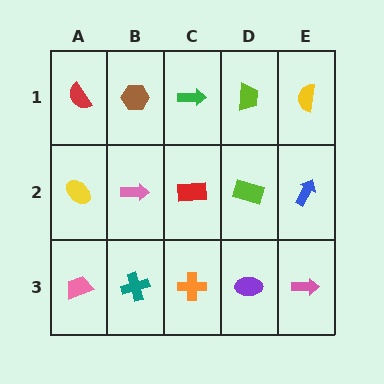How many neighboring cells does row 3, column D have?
3.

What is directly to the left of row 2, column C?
A pink arrow.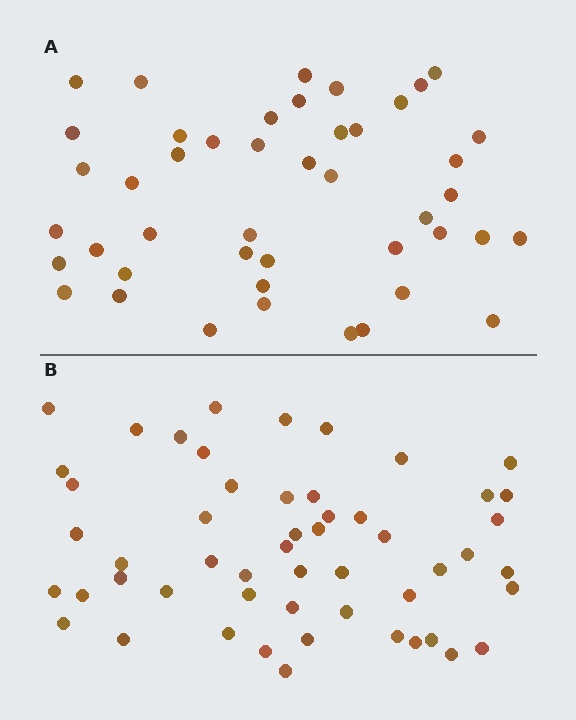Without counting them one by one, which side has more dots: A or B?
Region B (the bottom region) has more dots.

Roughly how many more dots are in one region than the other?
Region B has roughly 8 or so more dots than region A.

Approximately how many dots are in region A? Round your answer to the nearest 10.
About 40 dots. (The exact count is 45, which rounds to 40.)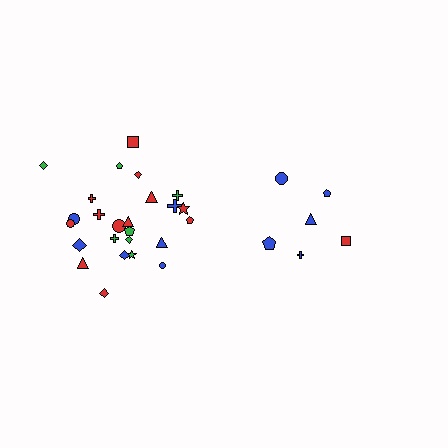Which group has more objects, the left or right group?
The left group.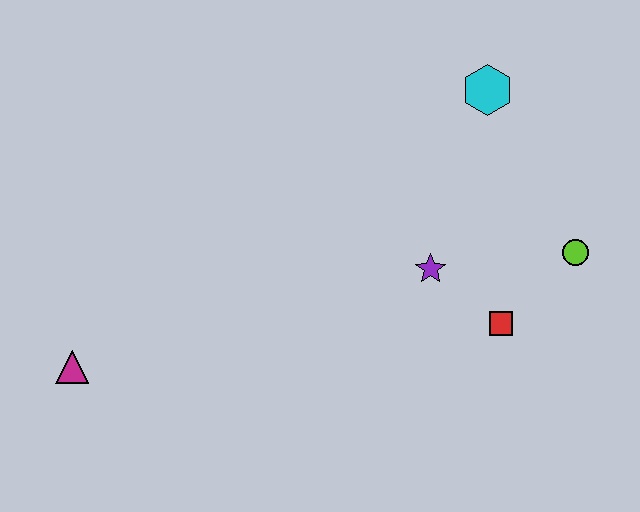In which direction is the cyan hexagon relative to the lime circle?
The cyan hexagon is above the lime circle.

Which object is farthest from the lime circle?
The magenta triangle is farthest from the lime circle.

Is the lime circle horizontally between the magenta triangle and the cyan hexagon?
No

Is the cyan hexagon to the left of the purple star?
No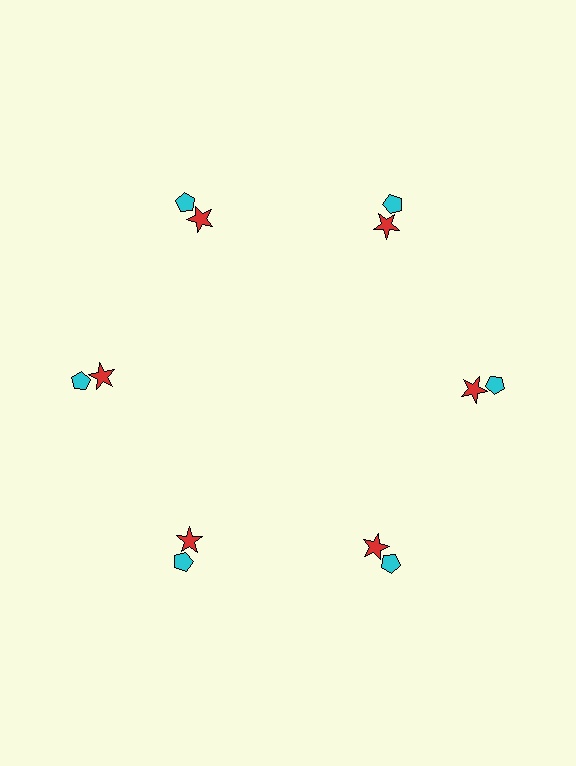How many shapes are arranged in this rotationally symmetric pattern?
There are 12 shapes, arranged in 6 groups of 2.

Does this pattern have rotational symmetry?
Yes, this pattern has 6-fold rotational symmetry. It looks the same after rotating 60 degrees around the center.